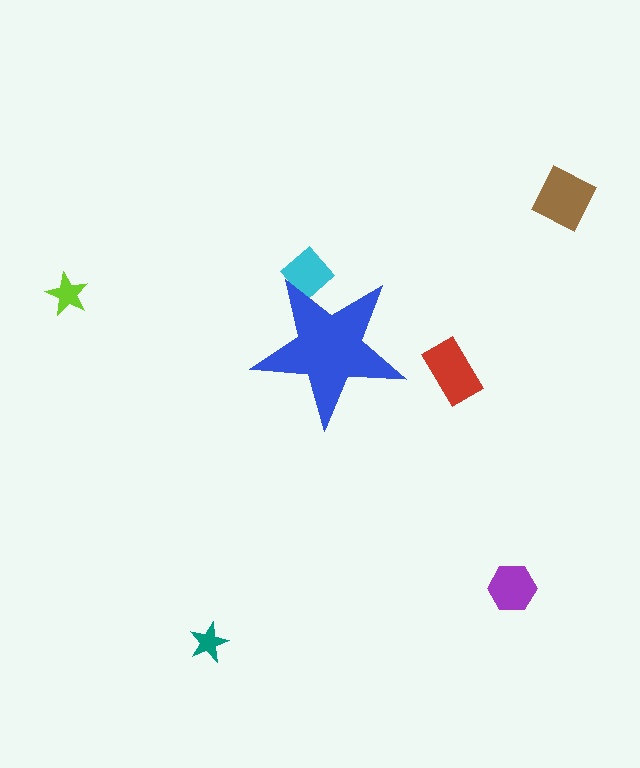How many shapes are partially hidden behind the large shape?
1 shape is partially hidden.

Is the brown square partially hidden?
No, the brown square is fully visible.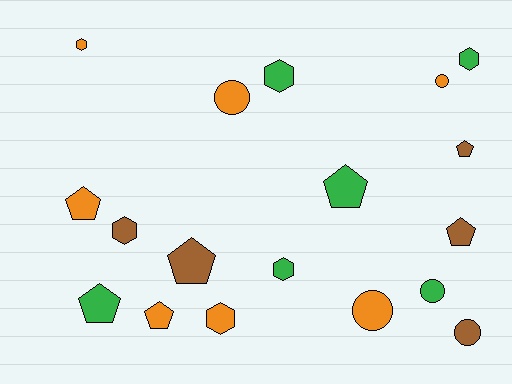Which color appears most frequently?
Orange, with 7 objects.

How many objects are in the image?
There are 18 objects.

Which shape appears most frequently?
Pentagon, with 7 objects.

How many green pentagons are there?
There are 2 green pentagons.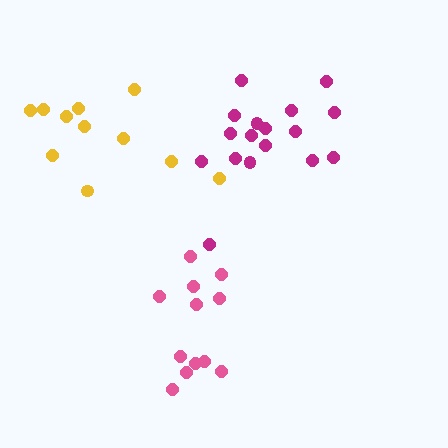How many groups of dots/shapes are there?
There are 3 groups.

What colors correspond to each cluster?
The clusters are colored: pink, magenta, yellow.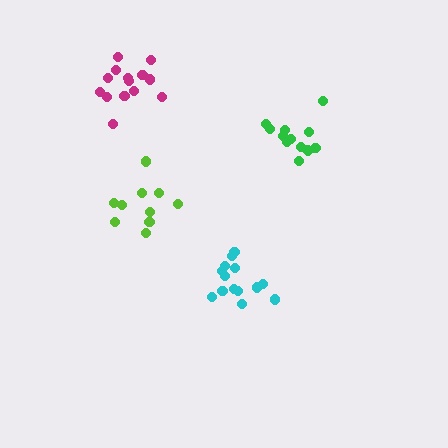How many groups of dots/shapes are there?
There are 4 groups.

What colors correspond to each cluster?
The clusters are colored: lime, magenta, green, cyan.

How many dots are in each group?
Group 1: 10 dots, Group 2: 14 dots, Group 3: 12 dots, Group 4: 14 dots (50 total).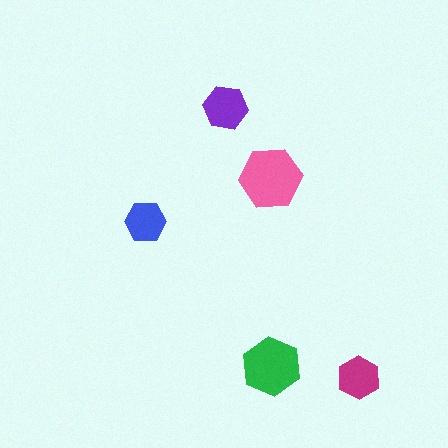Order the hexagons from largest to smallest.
the pink one, the green one, the purple one, the magenta one, the blue one.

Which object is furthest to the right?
The magenta hexagon is rightmost.